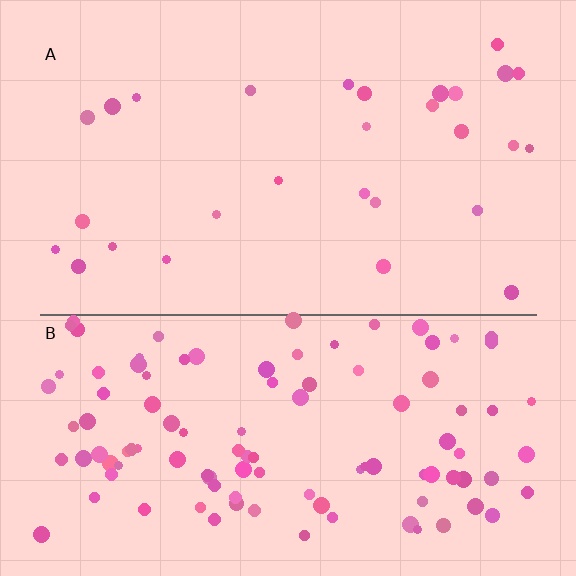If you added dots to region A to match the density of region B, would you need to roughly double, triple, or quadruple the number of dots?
Approximately quadruple.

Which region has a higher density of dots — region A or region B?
B (the bottom).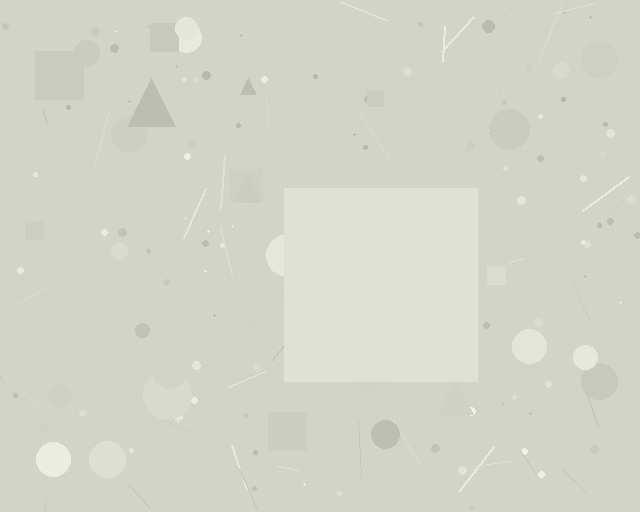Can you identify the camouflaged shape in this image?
The camouflaged shape is a square.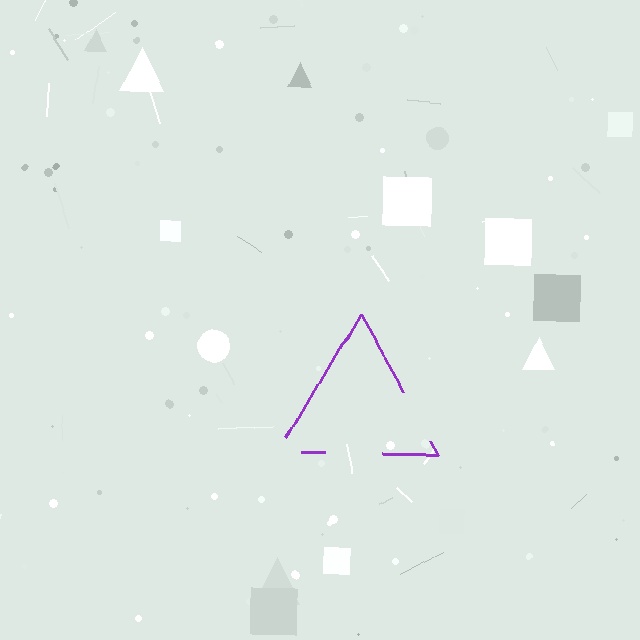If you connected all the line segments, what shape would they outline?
They would outline a triangle.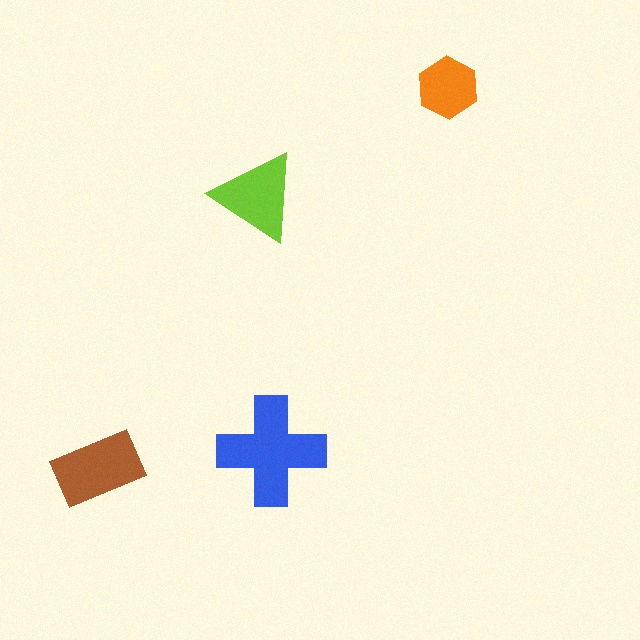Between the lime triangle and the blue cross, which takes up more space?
The blue cross.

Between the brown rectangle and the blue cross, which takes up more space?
The blue cross.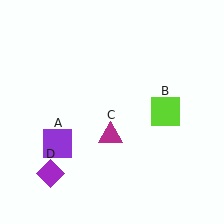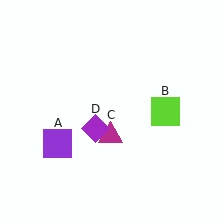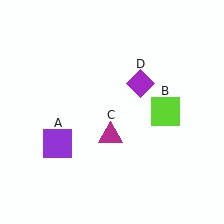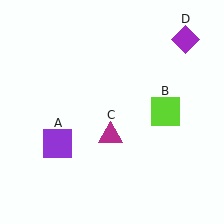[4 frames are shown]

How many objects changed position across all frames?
1 object changed position: purple diamond (object D).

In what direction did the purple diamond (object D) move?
The purple diamond (object D) moved up and to the right.